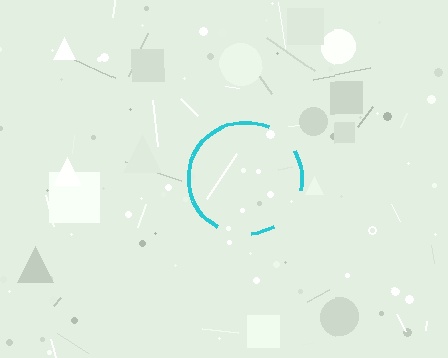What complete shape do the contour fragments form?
The contour fragments form a circle.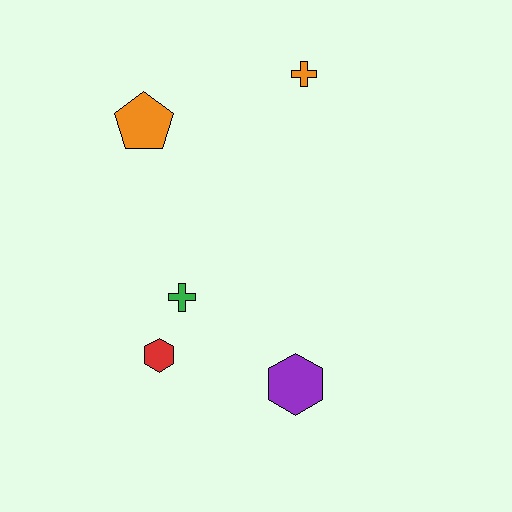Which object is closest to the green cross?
The red hexagon is closest to the green cross.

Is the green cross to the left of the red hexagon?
No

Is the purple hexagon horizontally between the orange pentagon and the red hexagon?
No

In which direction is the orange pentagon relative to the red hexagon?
The orange pentagon is above the red hexagon.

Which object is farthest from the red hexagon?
The orange cross is farthest from the red hexagon.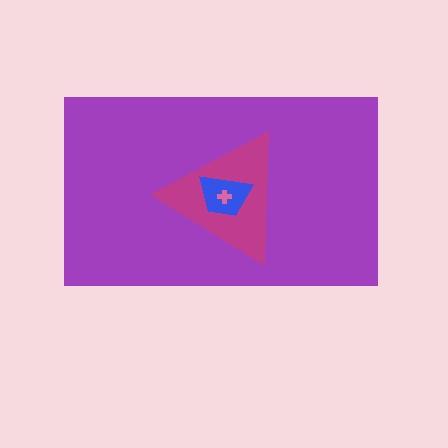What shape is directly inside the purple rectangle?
The magenta triangle.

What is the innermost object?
The pink cross.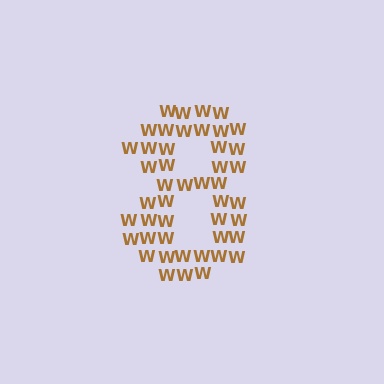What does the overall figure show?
The overall figure shows the digit 8.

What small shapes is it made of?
It is made of small letter W's.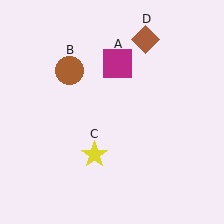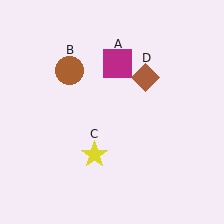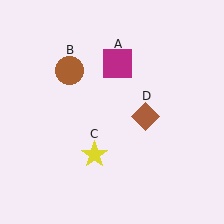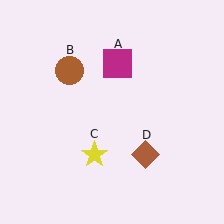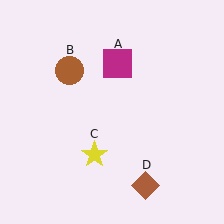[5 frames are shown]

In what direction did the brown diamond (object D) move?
The brown diamond (object D) moved down.